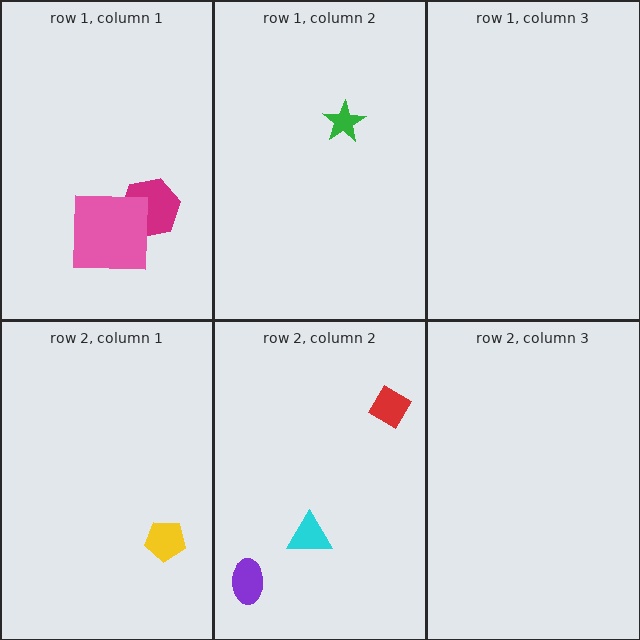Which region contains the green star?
The row 1, column 2 region.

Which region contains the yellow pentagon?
The row 2, column 1 region.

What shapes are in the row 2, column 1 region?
The yellow pentagon.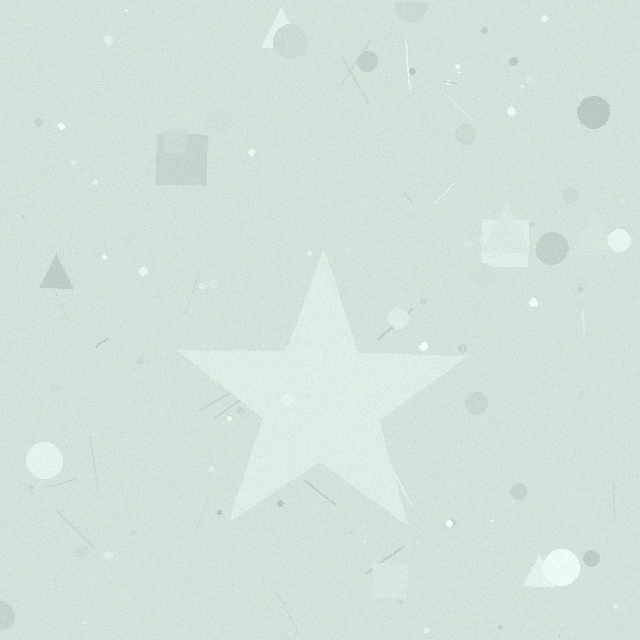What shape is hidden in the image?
A star is hidden in the image.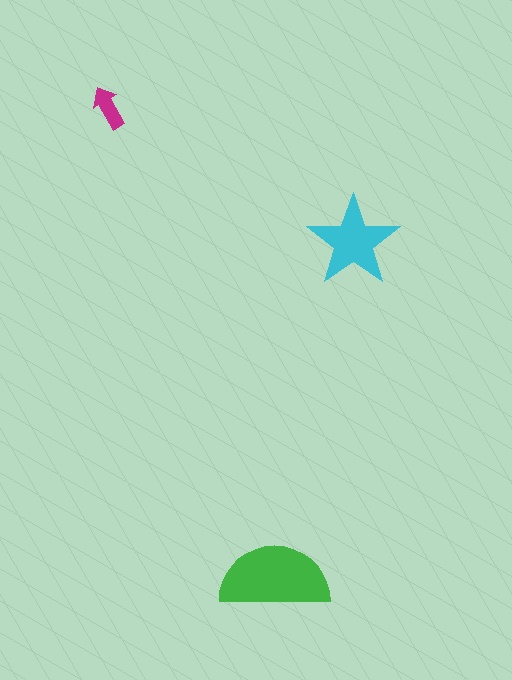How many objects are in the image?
There are 3 objects in the image.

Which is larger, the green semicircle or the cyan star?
The green semicircle.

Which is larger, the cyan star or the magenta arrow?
The cyan star.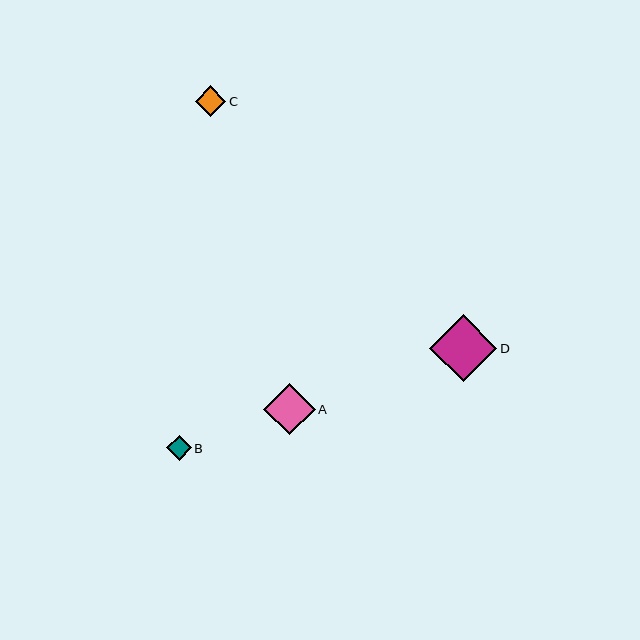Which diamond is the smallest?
Diamond B is the smallest with a size of approximately 24 pixels.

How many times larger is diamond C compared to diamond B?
Diamond C is approximately 1.3 times the size of diamond B.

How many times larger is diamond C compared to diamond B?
Diamond C is approximately 1.3 times the size of diamond B.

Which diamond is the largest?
Diamond D is the largest with a size of approximately 67 pixels.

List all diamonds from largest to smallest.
From largest to smallest: D, A, C, B.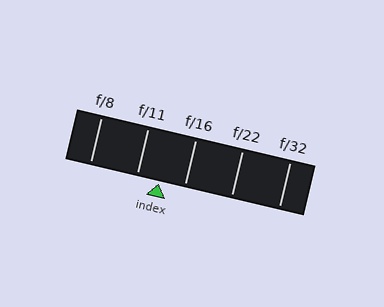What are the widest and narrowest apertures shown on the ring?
The widest aperture shown is f/8 and the narrowest is f/32.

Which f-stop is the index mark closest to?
The index mark is closest to f/11.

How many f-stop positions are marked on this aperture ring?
There are 5 f-stop positions marked.